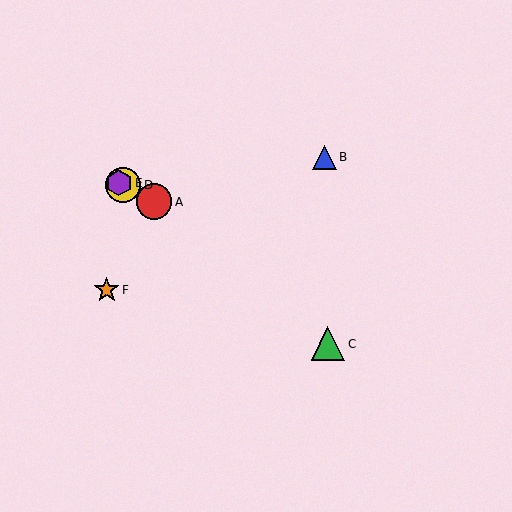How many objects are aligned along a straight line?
3 objects (A, D, E) are aligned along a straight line.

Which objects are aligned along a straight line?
Objects A, D, E are aligned along a straight line.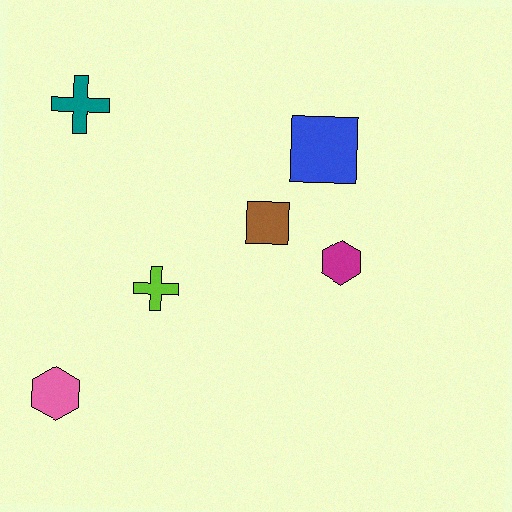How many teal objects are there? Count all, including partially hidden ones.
There is 1 teal object.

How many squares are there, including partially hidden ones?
There are 2 squares.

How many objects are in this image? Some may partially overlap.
There are 6 objects.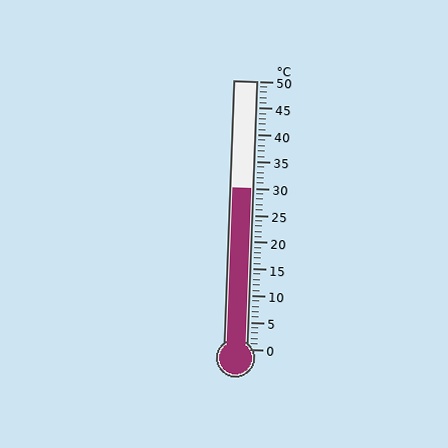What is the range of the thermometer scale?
The thermometer scale ranges from 0°C to 50°C.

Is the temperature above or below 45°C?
The temperature is below 45°C.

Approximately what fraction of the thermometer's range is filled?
The thermometer is filled to approximately 60% of its range.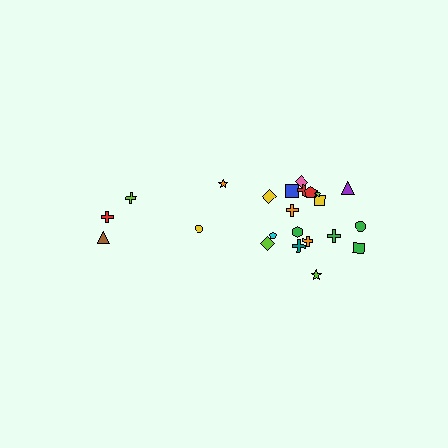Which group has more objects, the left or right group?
The right group.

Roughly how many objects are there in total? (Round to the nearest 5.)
Roughly 25 objects in total.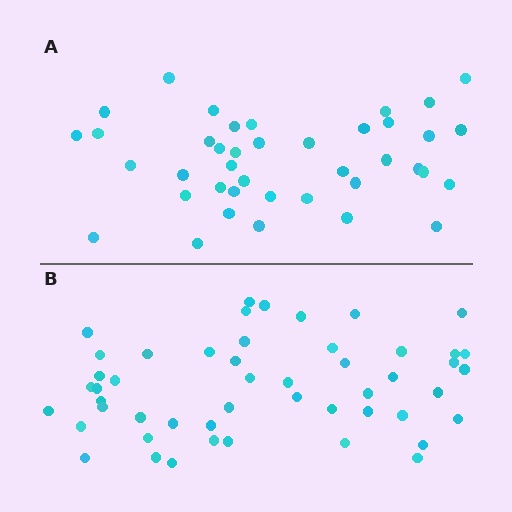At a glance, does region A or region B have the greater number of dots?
Region B (the bottom region) has more dots.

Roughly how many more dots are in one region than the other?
Region B has roughly 10 or so more dots than region A.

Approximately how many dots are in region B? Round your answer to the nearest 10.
About 50 dots.